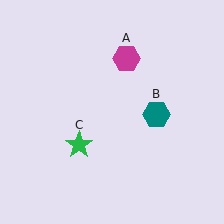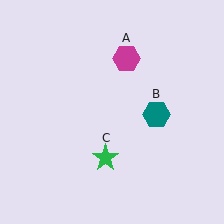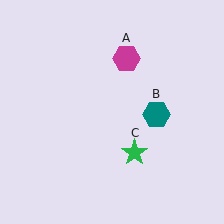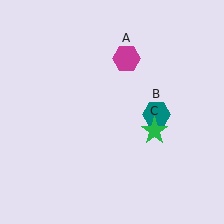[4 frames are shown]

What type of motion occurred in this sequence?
The green star (object C) rotated counterclockwise around the center of the scene.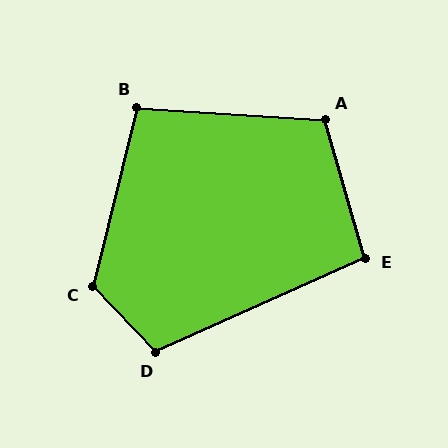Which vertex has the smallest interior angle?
E, at approximately 98 degrees.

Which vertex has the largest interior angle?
C, at approximately 122 degrees.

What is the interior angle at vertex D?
Approximately 110 degrees (obtuse).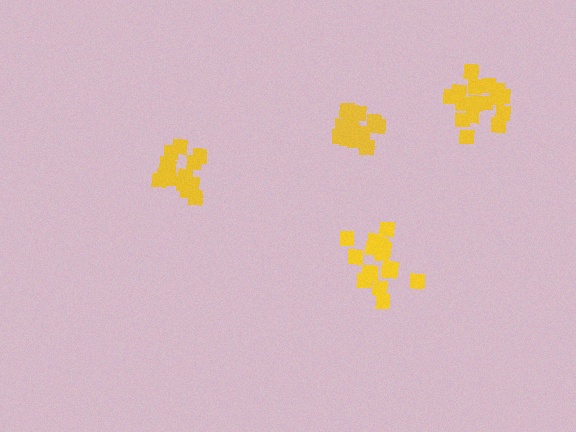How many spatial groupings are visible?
There are 4 spatial groupings.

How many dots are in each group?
Group 1: 16 dots, Group 2: 16 dots, Group 3: 16 dots, Group 4: 15 dots (63 total).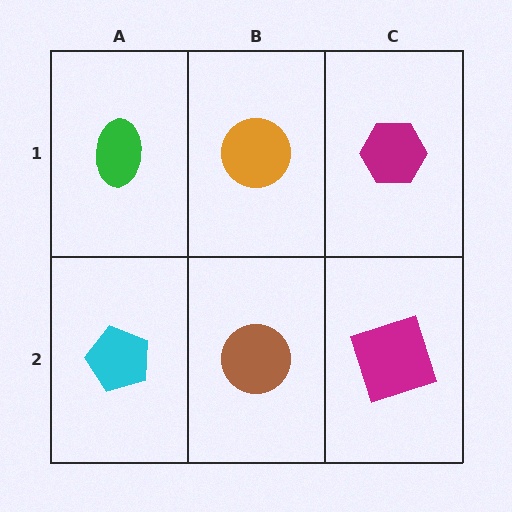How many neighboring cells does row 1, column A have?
2.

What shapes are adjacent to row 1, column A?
A cyan pentagon (row 2, column A), an orange circle (row 1, column B).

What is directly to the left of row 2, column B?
A cyan pentagon.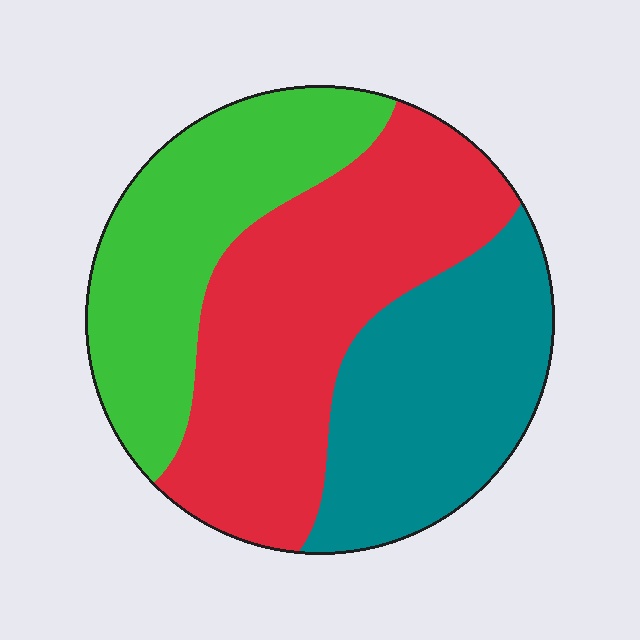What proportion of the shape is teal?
Teal takes up about one third (1/3) of the shape.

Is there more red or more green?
Red.